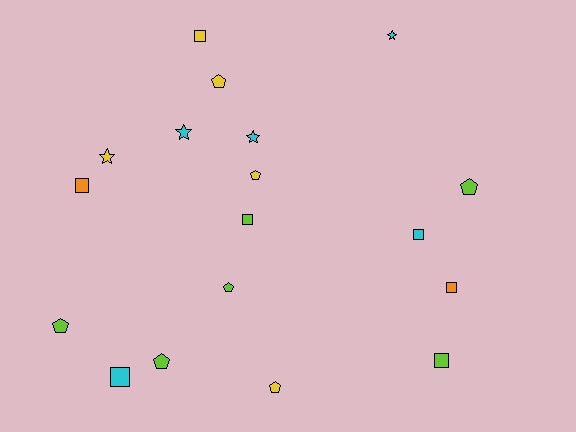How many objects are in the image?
There are 18 objects.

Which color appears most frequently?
Lime, with 6 objects.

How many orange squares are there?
There are 2 orange squares.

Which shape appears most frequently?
Pentagon, with 7 objects.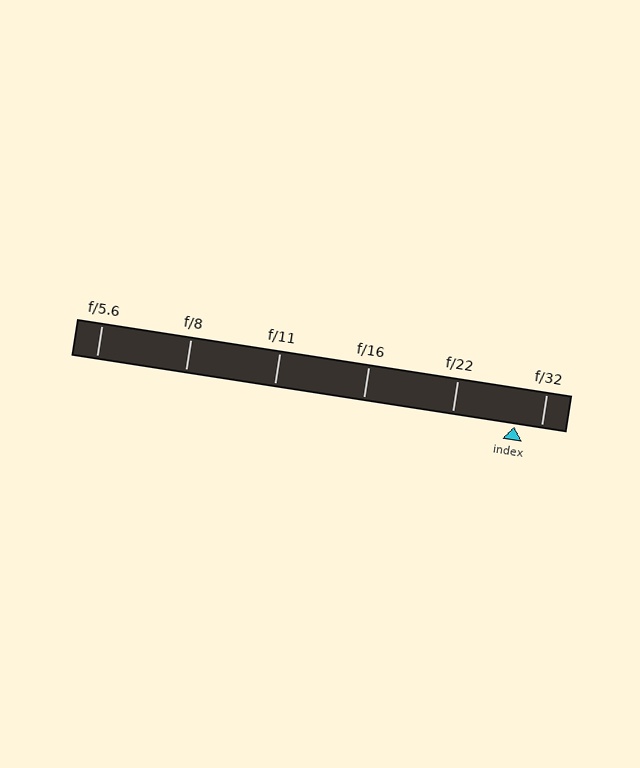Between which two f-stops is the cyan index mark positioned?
The index mark is between f/22 and f/32.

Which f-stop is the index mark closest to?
The index mark is closest to f/32.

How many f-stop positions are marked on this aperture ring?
There are 6 f-stop positions marked.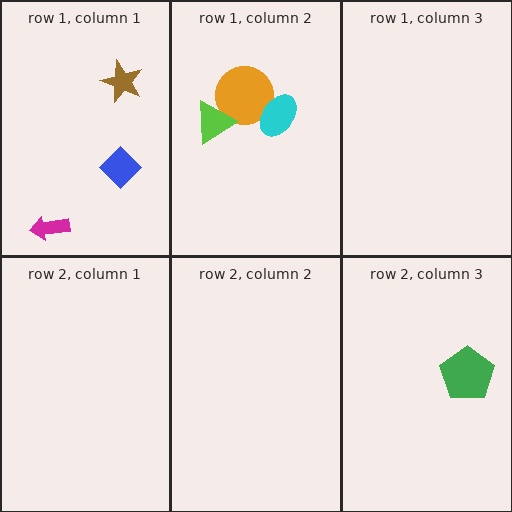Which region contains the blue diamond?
The row 1, column 1 region.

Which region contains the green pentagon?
The row 2, column 3 region.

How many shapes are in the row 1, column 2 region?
3.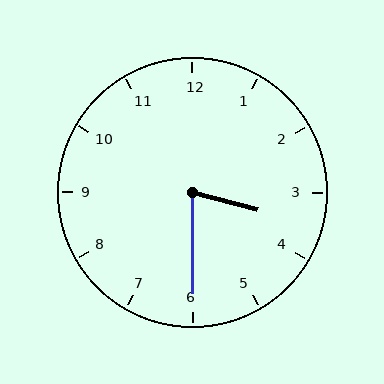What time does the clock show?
3:30.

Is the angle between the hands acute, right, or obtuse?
It is acute.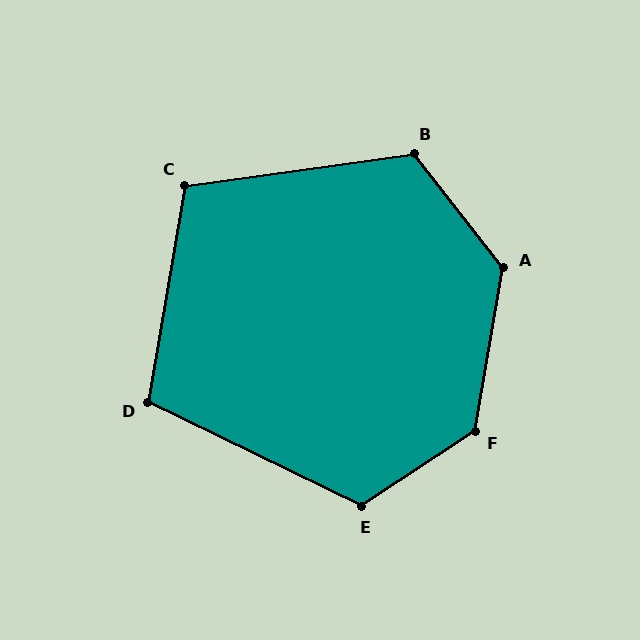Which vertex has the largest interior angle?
F, at approximately 133 degrees.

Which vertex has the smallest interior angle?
D, at approximately 106 degrees.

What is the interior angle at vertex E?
Approximately 121 degrees (obtuse).